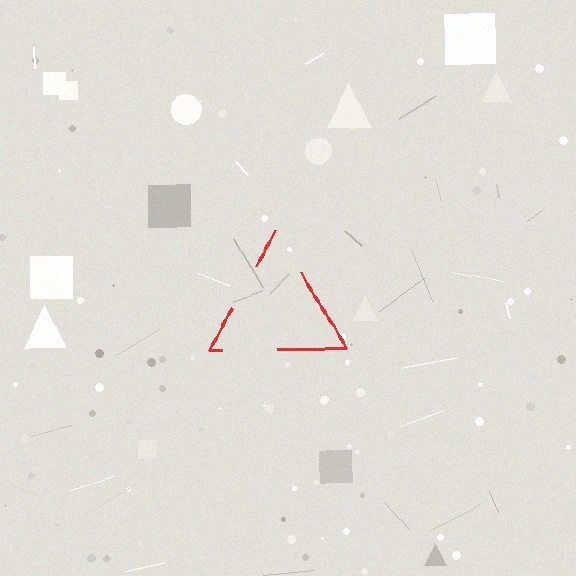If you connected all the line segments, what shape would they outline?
They would outline a triangle.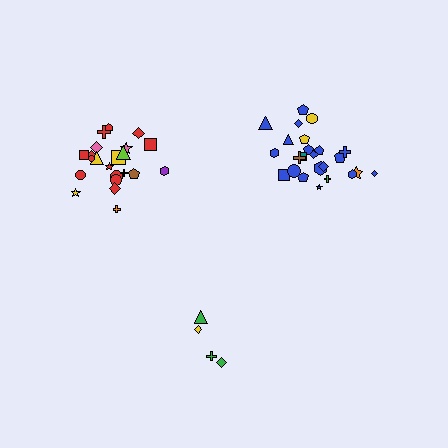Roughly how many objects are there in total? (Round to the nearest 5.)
Roughly 50 objects in total.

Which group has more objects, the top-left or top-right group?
The top-right group.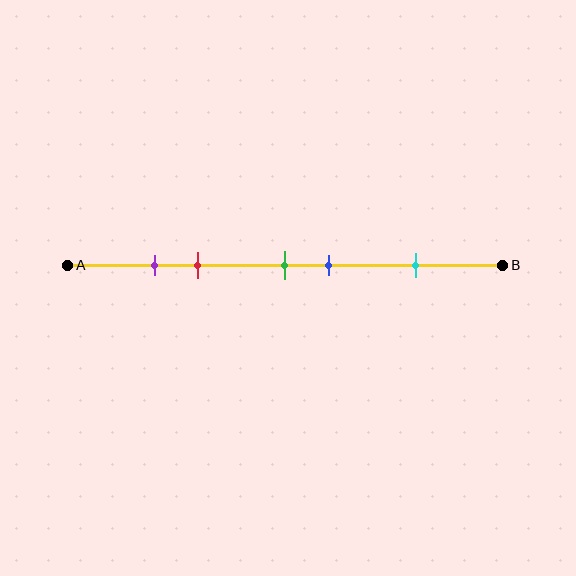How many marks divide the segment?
There are 5 marks dividing the segment.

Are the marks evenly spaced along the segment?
No, the marks are not evenly spaced.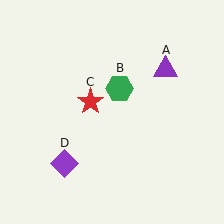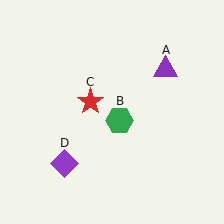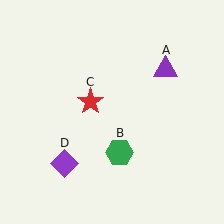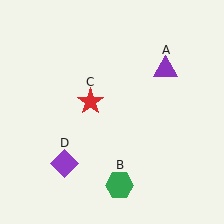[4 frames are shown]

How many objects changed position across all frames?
1 object changed position: green hexagon (object B).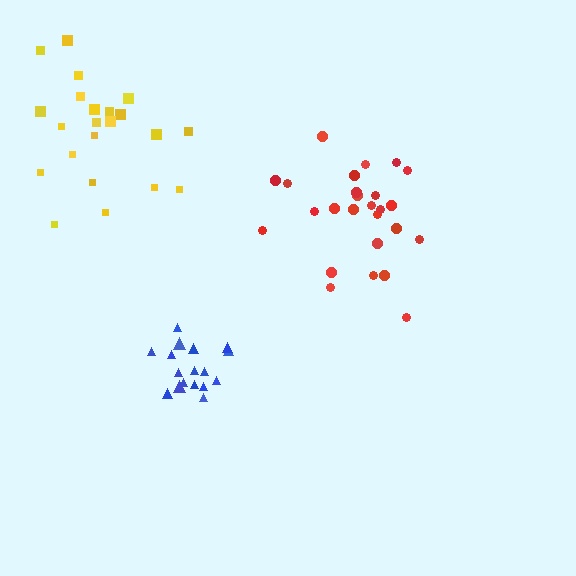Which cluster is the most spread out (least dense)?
Yellow.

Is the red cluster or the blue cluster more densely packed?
Blue.